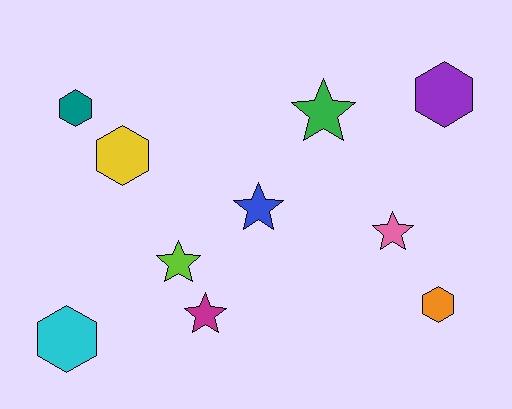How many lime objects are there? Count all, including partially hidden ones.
There is 1 lime object.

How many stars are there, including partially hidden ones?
There are 5 stars.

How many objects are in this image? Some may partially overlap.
There are 10 objects.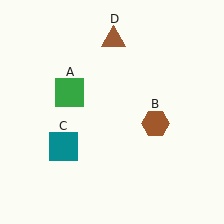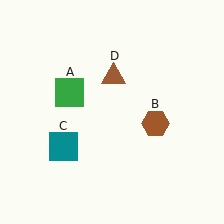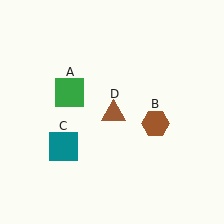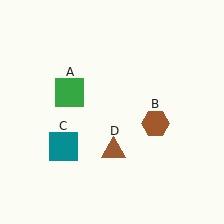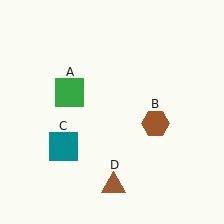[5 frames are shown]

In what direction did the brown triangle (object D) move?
The brown triangle (object D) moved down.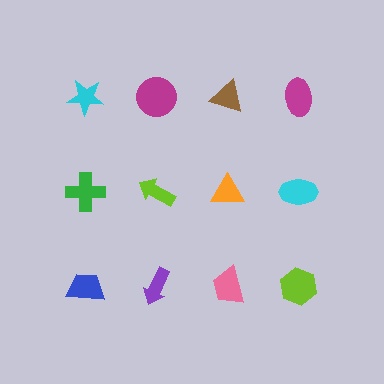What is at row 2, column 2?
A lime arrow.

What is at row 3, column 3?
A pink trapezoid.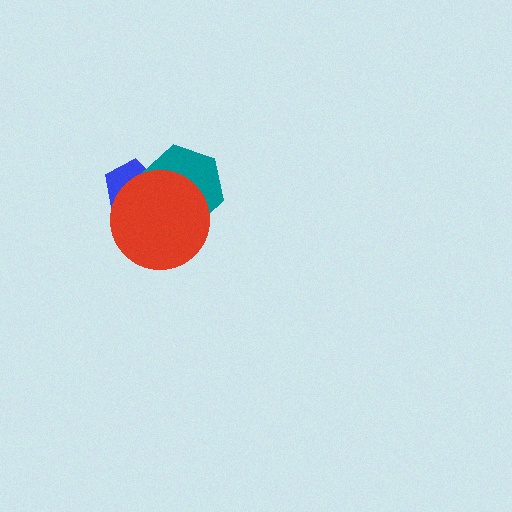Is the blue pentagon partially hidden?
Yes, it is partially covered by another shape.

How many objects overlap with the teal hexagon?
2 objects overlap with the teal hexagon.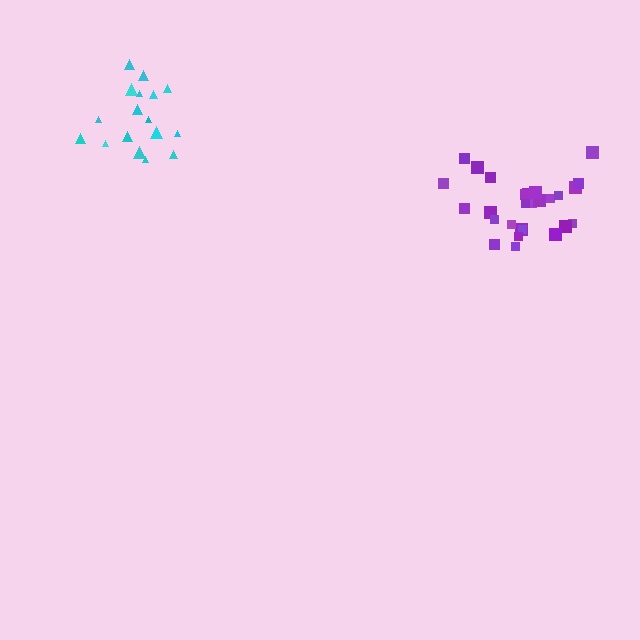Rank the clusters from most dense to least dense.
cyan, purple.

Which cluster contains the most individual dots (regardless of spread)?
Purple (27).